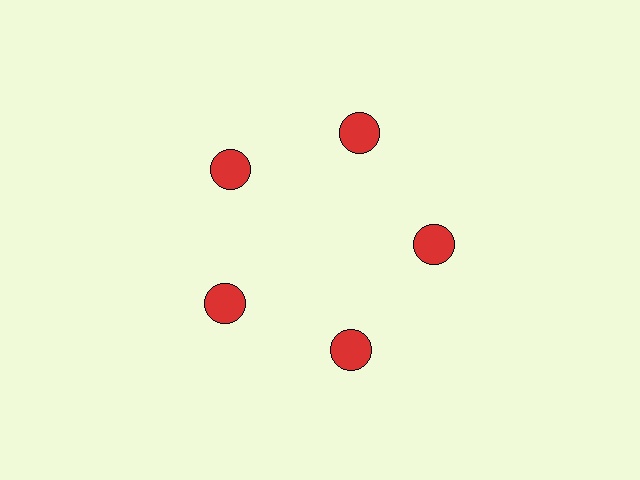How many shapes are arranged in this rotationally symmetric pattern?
There are 5 shapes, arranged in 5 groups of 1.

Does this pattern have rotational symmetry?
Yes, this pattern has 5-fold rotational symmetry. It looks the same after rotating 72 degrees around the center.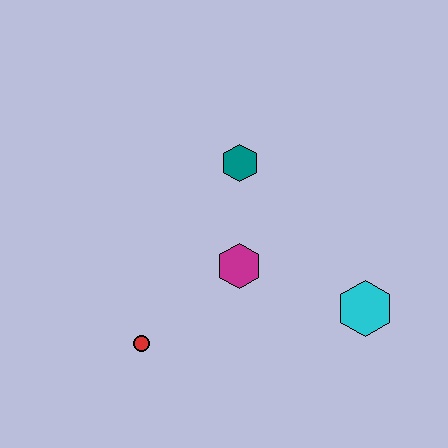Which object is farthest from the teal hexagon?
The red circle is farthest from the teal hexagon.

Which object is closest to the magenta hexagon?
The teal hexagon is closest to the magenta hexagon.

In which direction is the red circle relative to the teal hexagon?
The red circle is below the teal hexagon.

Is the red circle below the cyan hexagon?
Yes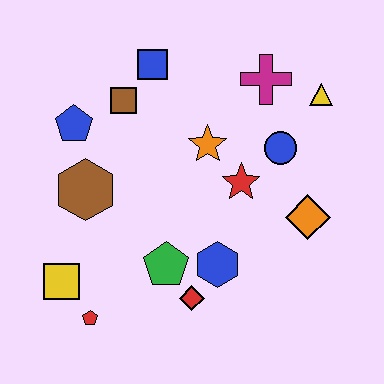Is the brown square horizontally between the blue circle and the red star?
No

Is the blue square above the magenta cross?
Yes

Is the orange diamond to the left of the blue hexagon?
No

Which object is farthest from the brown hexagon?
The yellow triangle is farthest from the brown hexagon.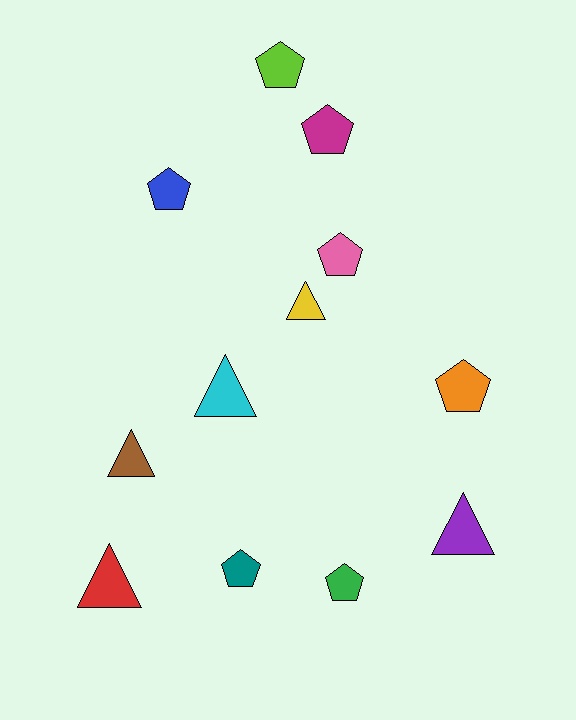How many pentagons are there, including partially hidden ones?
There are 7 pentagons.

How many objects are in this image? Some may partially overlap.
There are 12 objects.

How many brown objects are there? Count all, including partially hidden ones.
There is 1 brown object.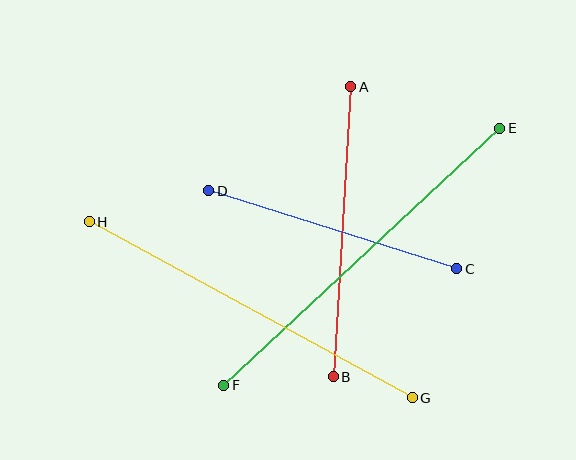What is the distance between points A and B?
The distance is approximately 291 pixels.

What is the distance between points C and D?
The distance is approximately 260 pixels.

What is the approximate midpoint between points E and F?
The midpoint is at approximately (362, 257) pixels.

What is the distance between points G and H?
The distance is approximately 368 pixels.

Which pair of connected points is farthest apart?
Points E and F are farthest apart.